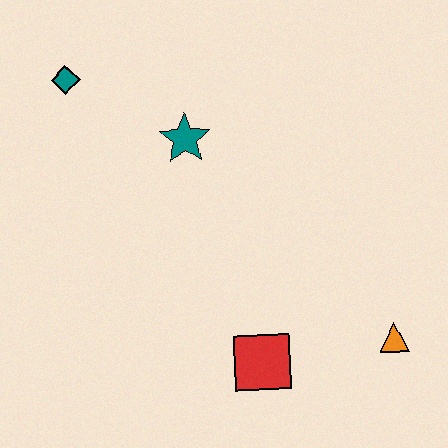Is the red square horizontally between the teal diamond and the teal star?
No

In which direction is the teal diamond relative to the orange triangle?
The teal diamond is to the left of the orange triangle.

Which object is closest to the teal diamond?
The teal star is closest to the teal diamond.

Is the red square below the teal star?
Yes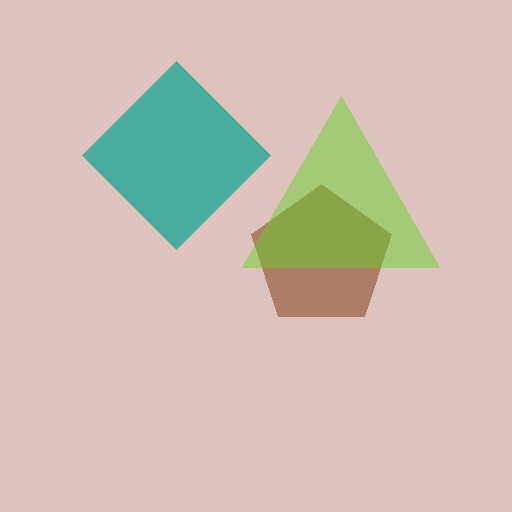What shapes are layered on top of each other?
The layered shapes are: a brown pentagon, a teal diamond, a lime triangle.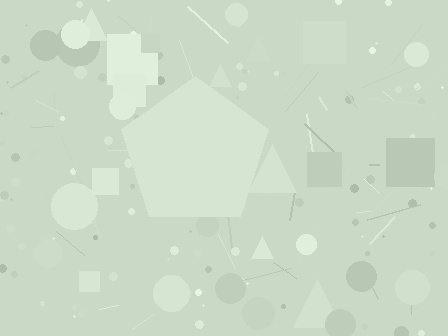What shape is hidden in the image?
A pentagon is hidden in the image.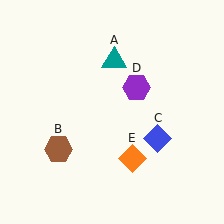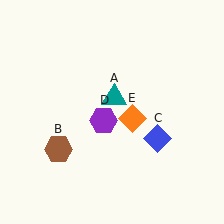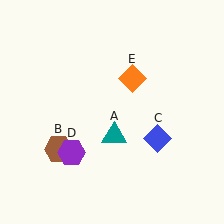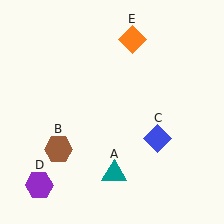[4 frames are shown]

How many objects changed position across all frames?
3 objects changed position: teal triangle (object A), purple hexagon (object D), orange diamond (object E).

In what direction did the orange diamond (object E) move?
The orange diamond (object E) moved up.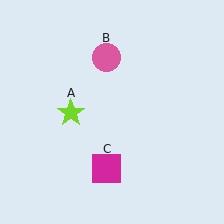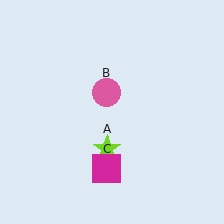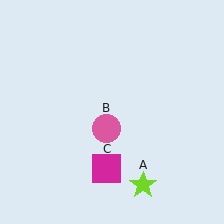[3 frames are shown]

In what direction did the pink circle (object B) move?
The pink circle (object B) moved down.